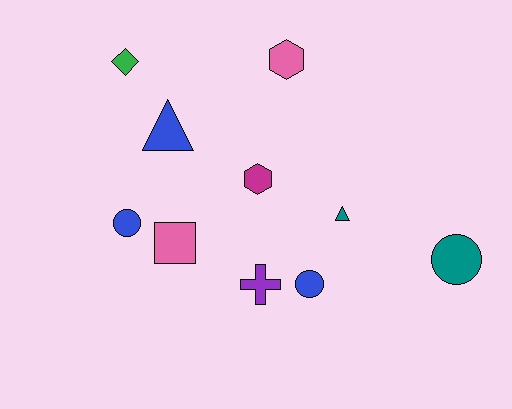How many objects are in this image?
There are 10 objects.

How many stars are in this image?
There are no stars.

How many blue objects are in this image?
There are 3 blue objects.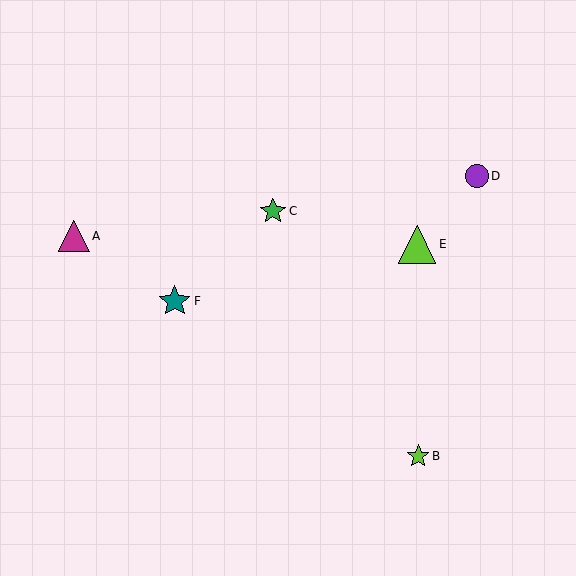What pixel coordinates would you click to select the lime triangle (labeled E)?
Click at (417, 244) to select the lime triangle E.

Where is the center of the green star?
The center of the green star is at (273, 211).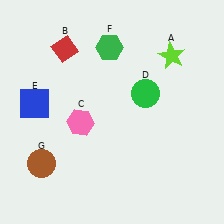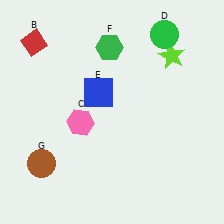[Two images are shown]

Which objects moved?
The objects that moved are: the red diamond (B), the green circle (D), the blue square (E).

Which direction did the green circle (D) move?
The green circle (D) moved up.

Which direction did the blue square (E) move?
The blue square (E) moved right.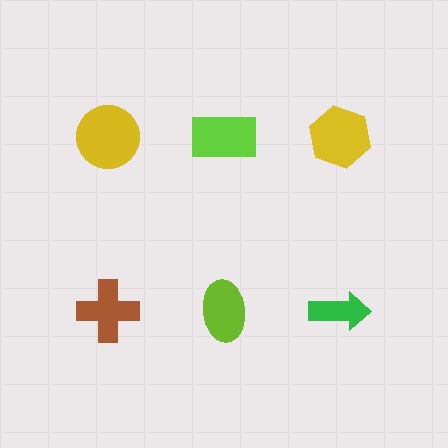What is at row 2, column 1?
A brown cross.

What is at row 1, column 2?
A lime rectangle.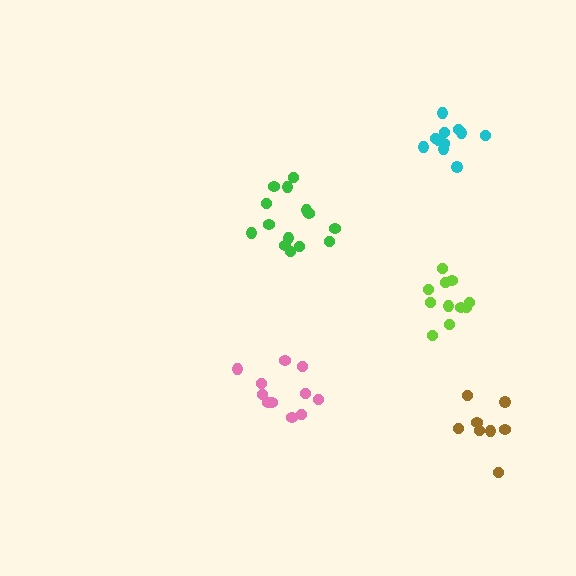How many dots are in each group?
Group 1: 11 dots, Group 2: 14 dots, Group 3: 11 dots, Group 4: 8 dots, Group 5: 11 dots (55 total).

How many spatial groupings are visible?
There are 5 spatial groupings.